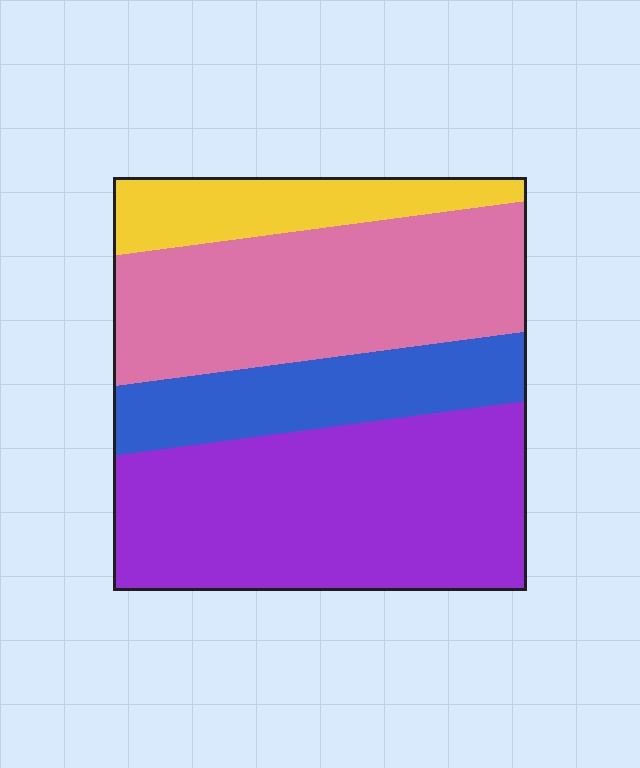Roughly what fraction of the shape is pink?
Pink covers around 30% of the shape.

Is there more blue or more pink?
Pink.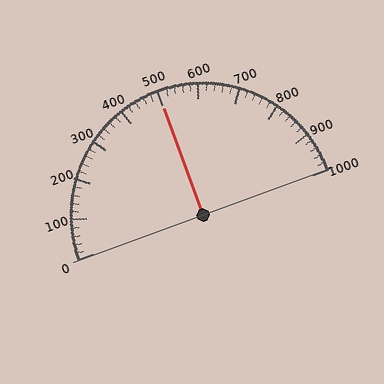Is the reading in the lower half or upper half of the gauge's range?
The reading is in the upper half of the range (0 to 1000).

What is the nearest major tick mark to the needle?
The nearest major tick mark is 500.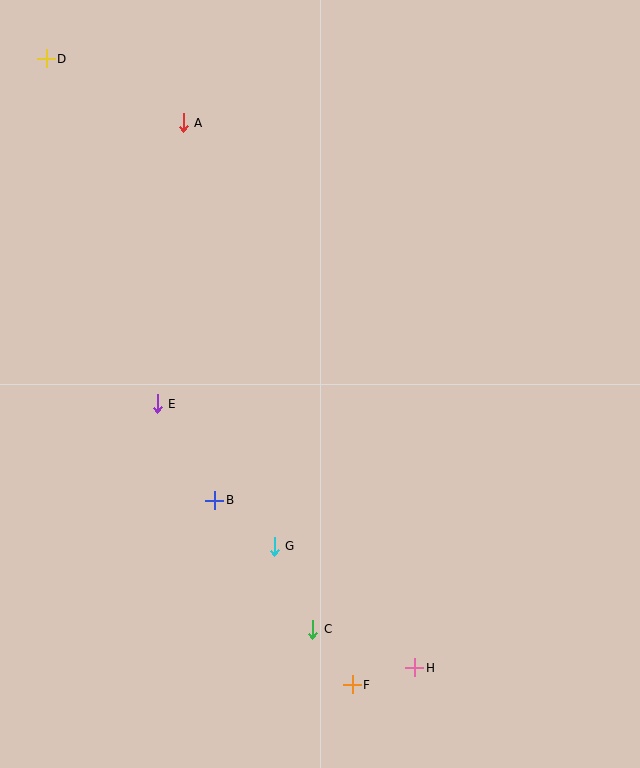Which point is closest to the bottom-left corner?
Point C is closest to the bottom-left corner.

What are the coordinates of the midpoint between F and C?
The midpoint between F and C is at (333, 657).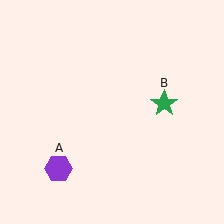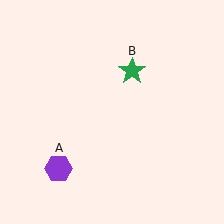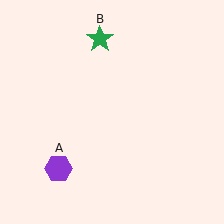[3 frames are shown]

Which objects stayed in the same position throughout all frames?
Purple hexagon (object A) remained stationary.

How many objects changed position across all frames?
1 object changed position: green star (object B).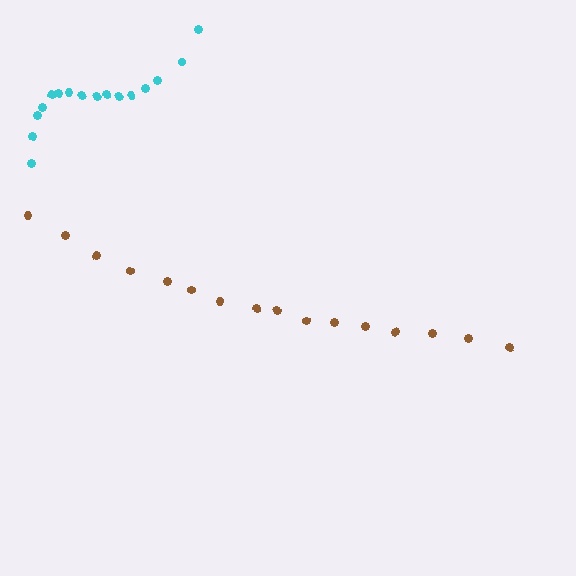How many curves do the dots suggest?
There are 2 distinct paths.